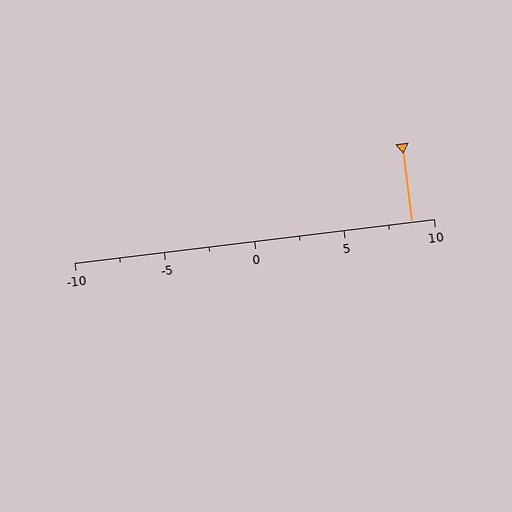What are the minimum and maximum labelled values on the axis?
The axis runs from -10 to 10.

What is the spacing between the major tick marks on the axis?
The major ticks are spaced 5 apart.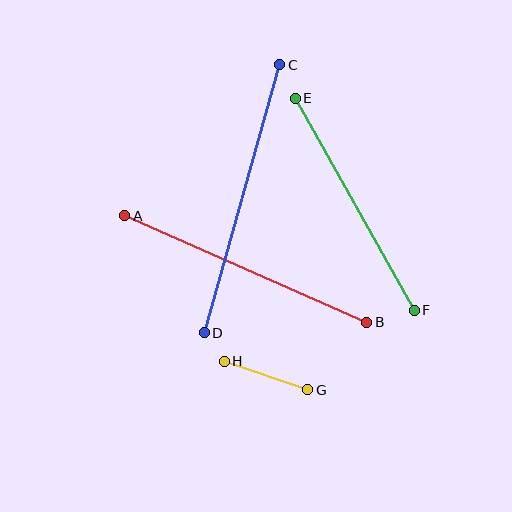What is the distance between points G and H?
The distance is approximately 88 pixels.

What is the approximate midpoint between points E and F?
The midpoint is at approximately (355, 204) pixels.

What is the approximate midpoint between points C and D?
The midpoint is at approximately (242, 199) pixels.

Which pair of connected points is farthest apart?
Points C and D are farthest apart.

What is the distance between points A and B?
The distance is approximately 264 pixels.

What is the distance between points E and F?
The distance is approximately 243 pixels.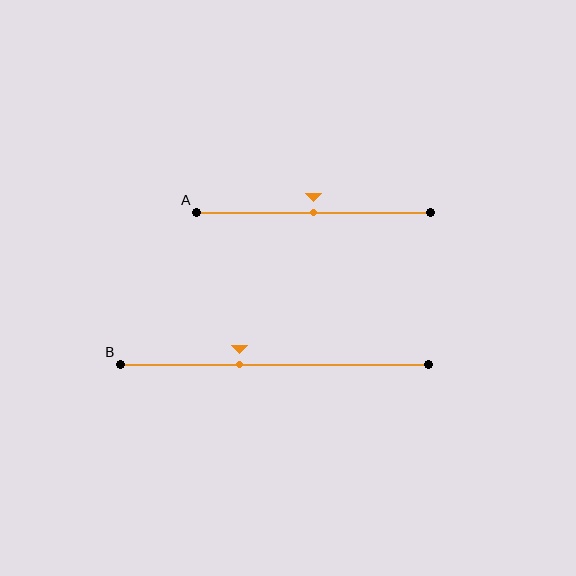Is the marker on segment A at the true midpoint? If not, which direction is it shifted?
Yes, the marker on segment A is at the true midpoint.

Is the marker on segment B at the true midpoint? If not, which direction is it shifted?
No, the marker on segment B is shifted to the left by about 11% of the segment length.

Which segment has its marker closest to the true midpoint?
Segment A has its marker closest to the true midpoint.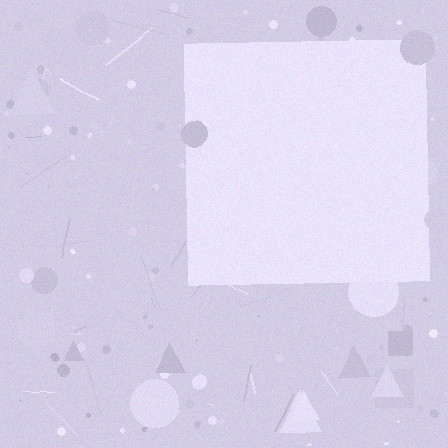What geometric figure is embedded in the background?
A square is embedded in the background.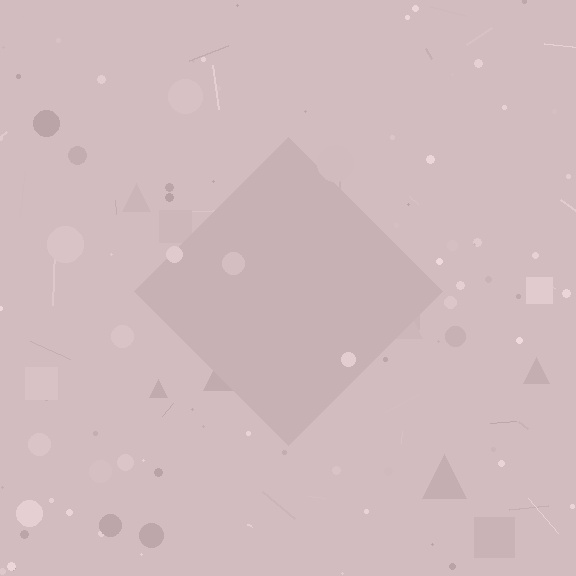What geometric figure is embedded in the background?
A diamond is embedded in the background.